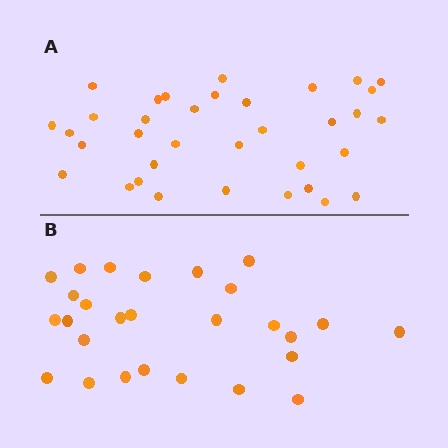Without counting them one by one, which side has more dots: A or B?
Region A (the top region) has more dots.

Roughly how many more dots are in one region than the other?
Region A has roughly 8 or so more dots than region B.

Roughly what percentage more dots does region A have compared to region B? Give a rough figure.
About 30% more.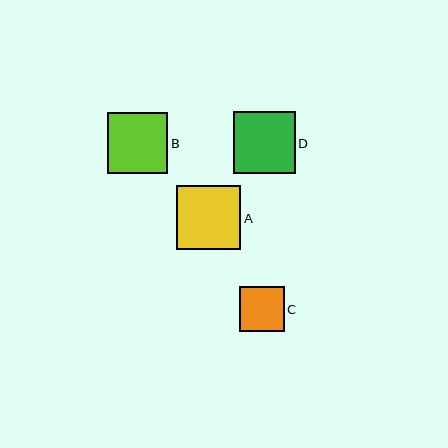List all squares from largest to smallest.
From largest to smallest: A, D, B, C.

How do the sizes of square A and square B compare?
Square A and square B are approximately the same size.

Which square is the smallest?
Square C is the smallest with a size of approximately 45 pixels.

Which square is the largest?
Square A is the largest with a size of approximately 64 pixels.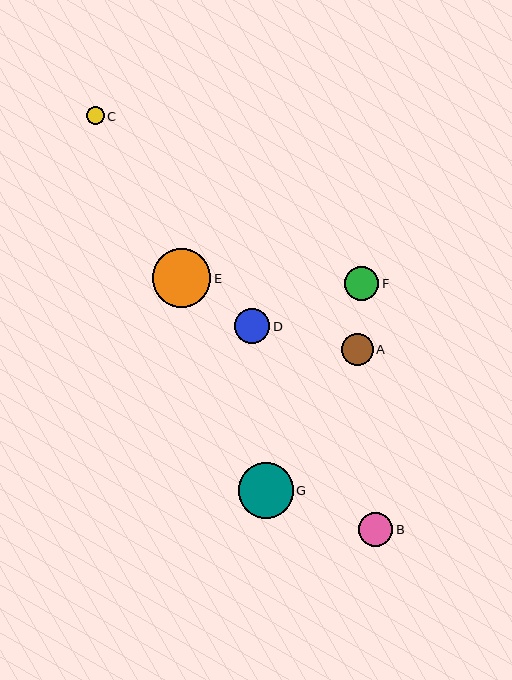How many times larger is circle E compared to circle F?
Circle E is approximately 1.7 times the size of circle F.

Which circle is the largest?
Circle E is the largest with a size of approximately 58 pixels.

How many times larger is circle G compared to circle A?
Circle G is approximately 1.7 times the size of circle A.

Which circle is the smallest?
Circle C is the smallest with a size of approximately 18 pixels.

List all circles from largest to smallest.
From largest to smallest: E, G, D, F, B, A, C.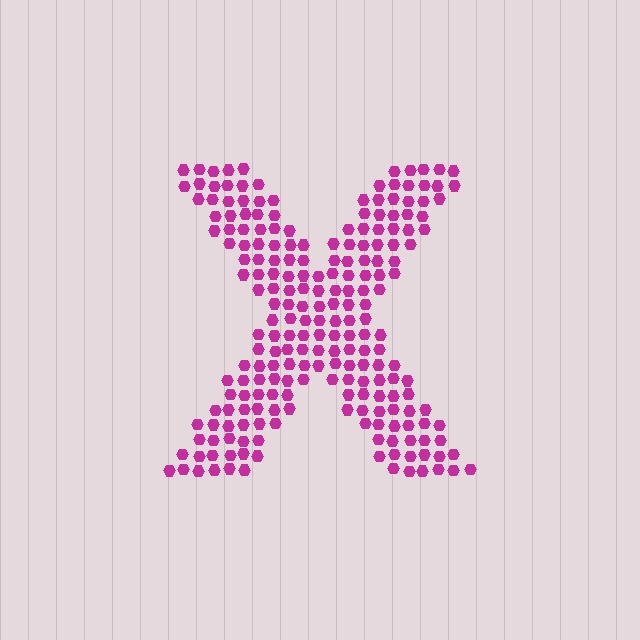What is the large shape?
The large shape is the letter X.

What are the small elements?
The small elements are hexagons.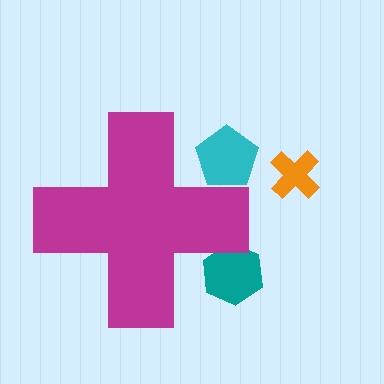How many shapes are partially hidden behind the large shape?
2 shapes are partially hidden.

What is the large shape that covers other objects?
A magenta cross.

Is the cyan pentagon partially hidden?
Yes, the cyan pentagon is partially hidden behind the magenta cross.